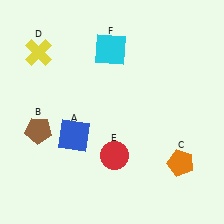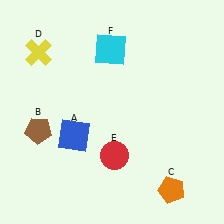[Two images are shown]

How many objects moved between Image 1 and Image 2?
1 object moved between the two images.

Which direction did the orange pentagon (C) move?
The orange pentagon (C) moved down.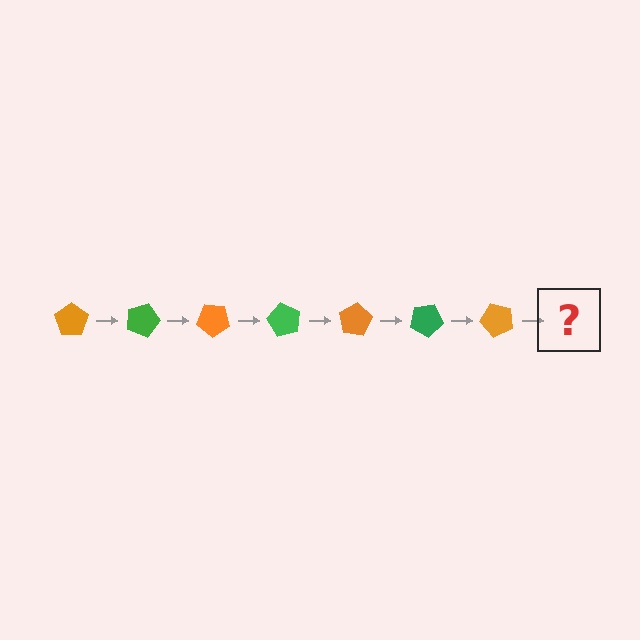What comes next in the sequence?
The next element should be a green pentagon, rotated 140 degrees from the start.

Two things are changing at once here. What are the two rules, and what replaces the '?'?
The two rules are that it rotates 20 degrees each step and the color cycles through orange and green. The '?' should be a green pentagon, rotated 140 degrees from the start.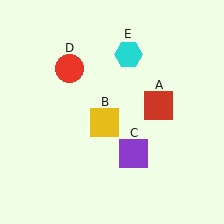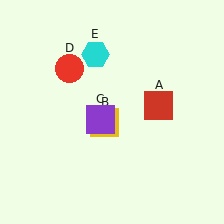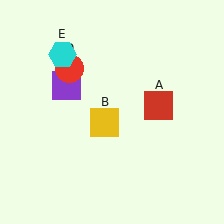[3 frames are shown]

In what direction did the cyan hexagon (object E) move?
The cyan hexagon (object E) moved left.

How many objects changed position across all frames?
2 objects changed position: purple square (object C), cyan hexagon (object E).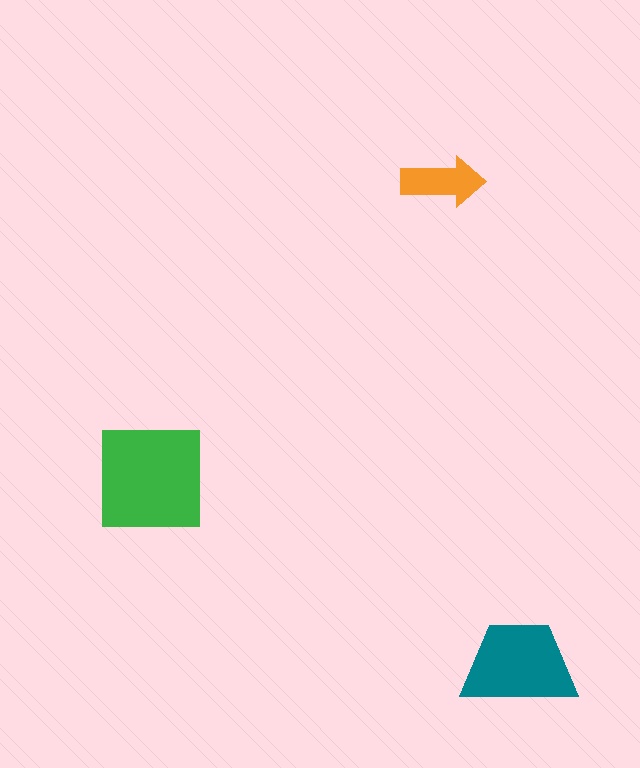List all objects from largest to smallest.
The green square, the teal trapezoid, the orange arrow.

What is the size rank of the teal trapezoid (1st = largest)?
2nd.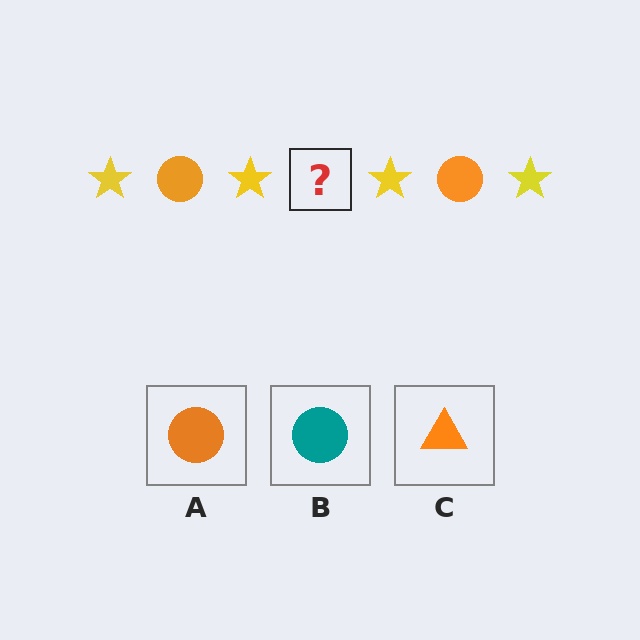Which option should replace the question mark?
Option A.